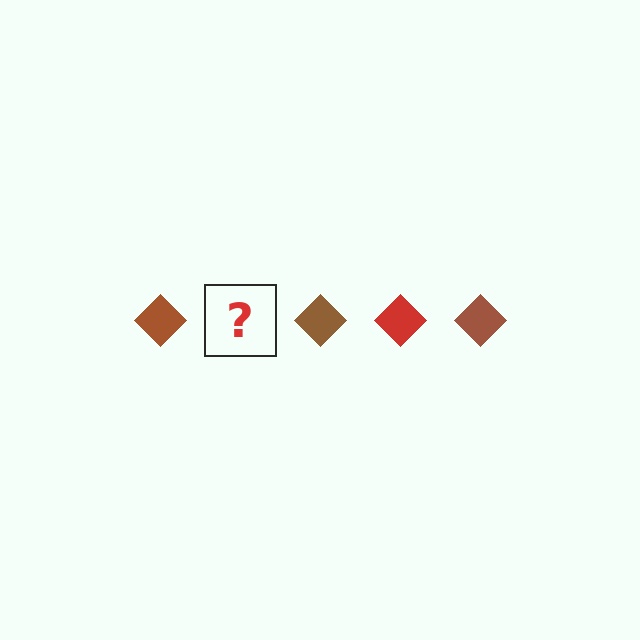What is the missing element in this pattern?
The missing element is a red diamond.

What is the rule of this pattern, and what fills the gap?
The rule is that the pattern cycles through brown, red diamonds. The gap should be filled with a red diamond.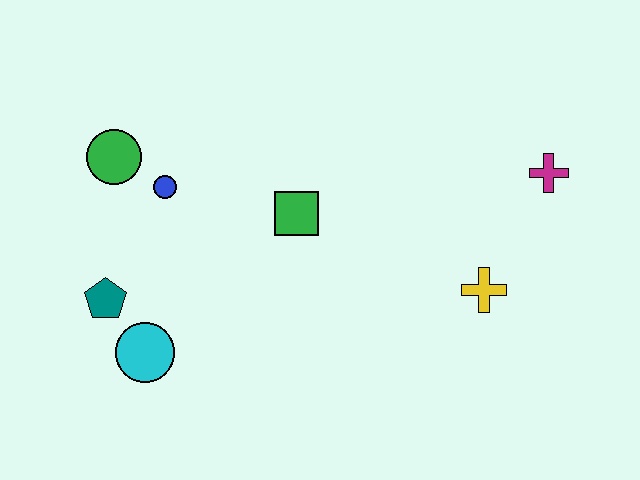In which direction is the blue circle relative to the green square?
The blue circle is to the left of the green square.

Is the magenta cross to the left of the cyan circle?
No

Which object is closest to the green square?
The blue circle is closest to the green square.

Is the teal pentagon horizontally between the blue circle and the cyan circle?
No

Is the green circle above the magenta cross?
Yes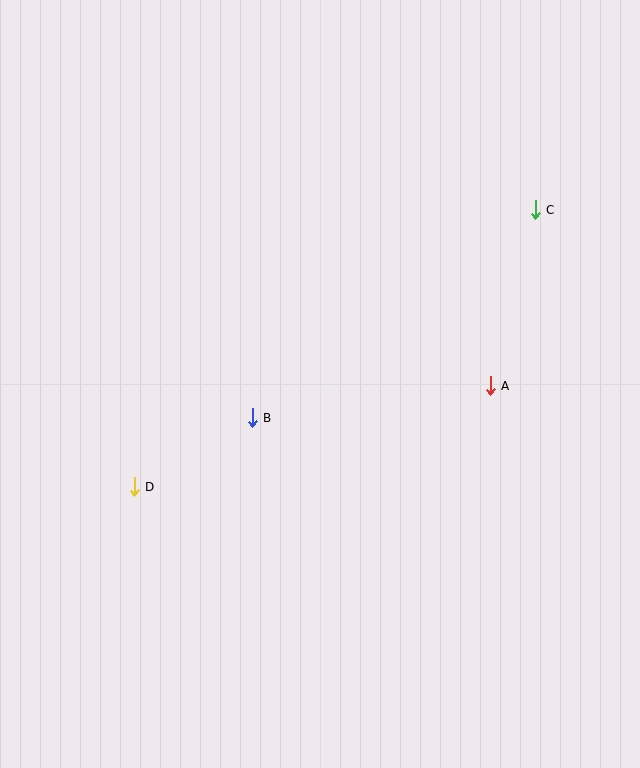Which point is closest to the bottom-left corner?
Point D is closest to the bottom-left corner.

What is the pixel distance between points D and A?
The distance between D and A is 370 pixels.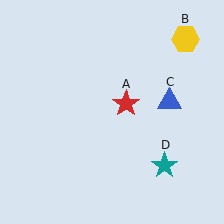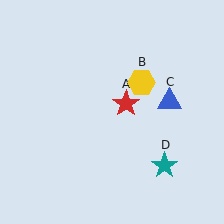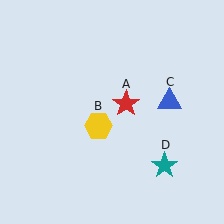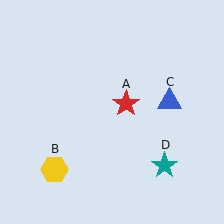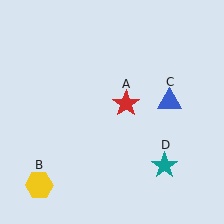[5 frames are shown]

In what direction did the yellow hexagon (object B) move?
The yellow hexagon (object B) moved down and to the left.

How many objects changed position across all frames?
1 object changed position: yellow hexagon (object B).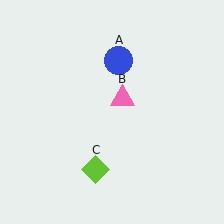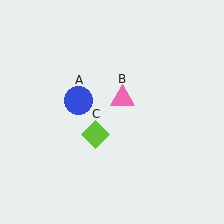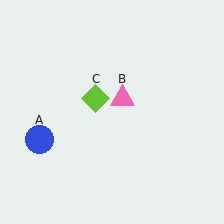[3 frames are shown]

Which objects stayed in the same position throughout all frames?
Pink triangle (object B) remained stationary.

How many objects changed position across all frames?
2 objects changed position: blue circle (object A), lime diamond (object C).